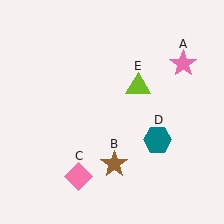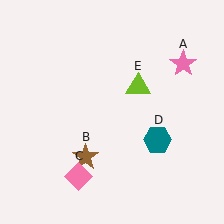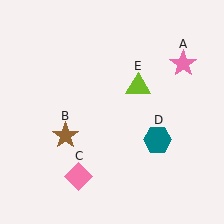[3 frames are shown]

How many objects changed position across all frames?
1 object changed position: brown star (object B).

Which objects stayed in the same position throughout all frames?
Pink star (object A) and pink diamond (object C) and teal hexagon (object D) and lime triangle (object E) remained stationary.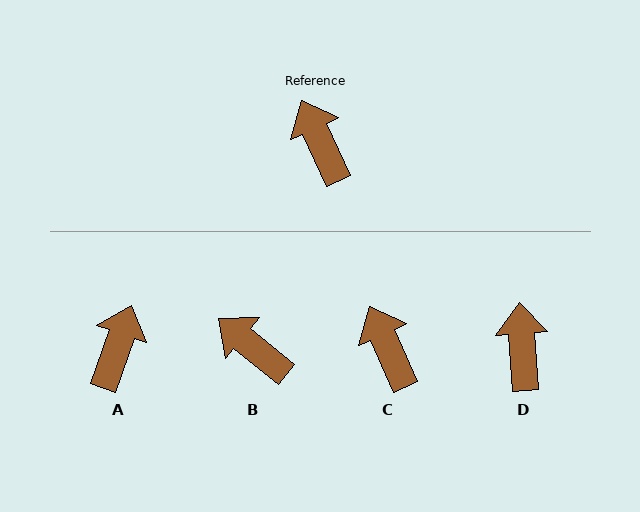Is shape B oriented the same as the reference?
No, it is off by about 26 degrees.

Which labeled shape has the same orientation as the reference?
C.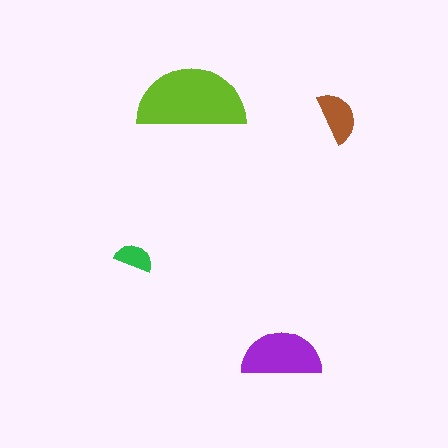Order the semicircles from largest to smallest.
the lime one, the purple one, the brown one, the green one.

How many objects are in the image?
There are 4 objects in the image.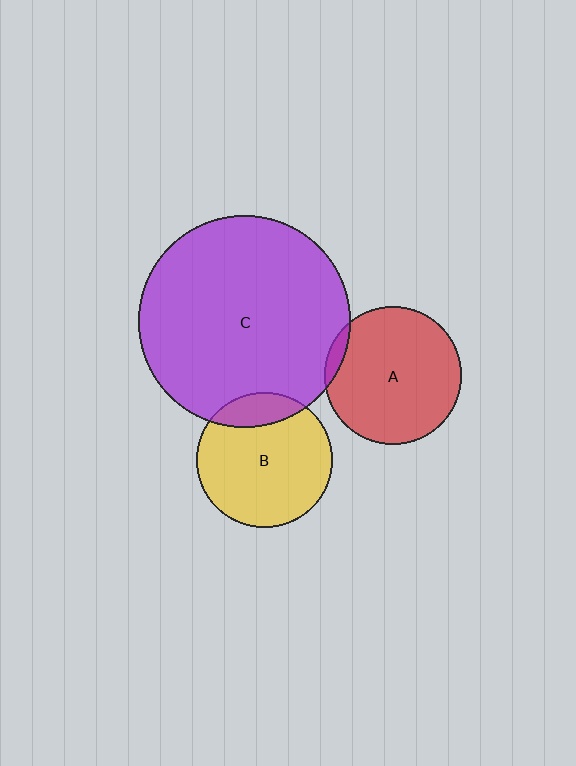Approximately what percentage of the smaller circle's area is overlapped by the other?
Approximately 5%.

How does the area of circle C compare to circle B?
Approximately 2.4 times.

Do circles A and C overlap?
Yes.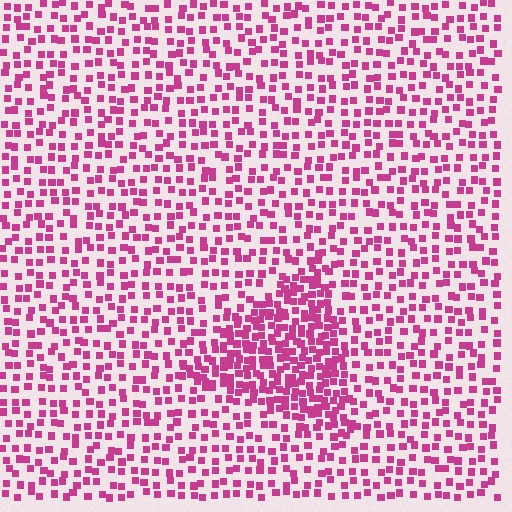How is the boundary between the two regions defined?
The boundary is defined by a change in element density (approximately 2.1x ratio). All elements are the same color, size, and shape.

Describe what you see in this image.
The image contains small magenta elements arranged at two different densities. A triangle-shaped region is visible where the elements are more densely packed than the surrounding area.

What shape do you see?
I see a triangle.